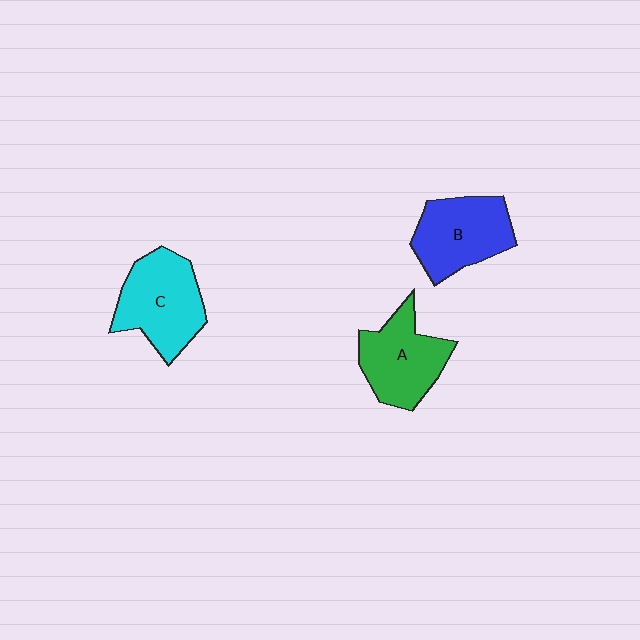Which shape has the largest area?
Shape C (cyan).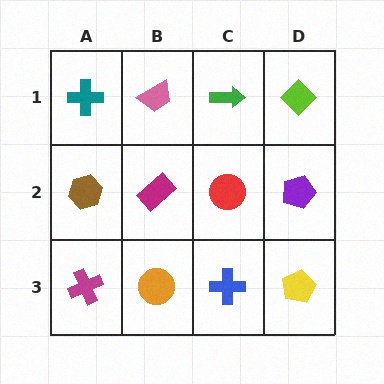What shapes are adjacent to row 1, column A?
A brown hexagon (row 2, column A), a pink trapezoid (row 1, column B).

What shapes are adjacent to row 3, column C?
A red circle (row 2, column C), an orange circle (row 3, column B), a yellow pentagon (row 3, column D).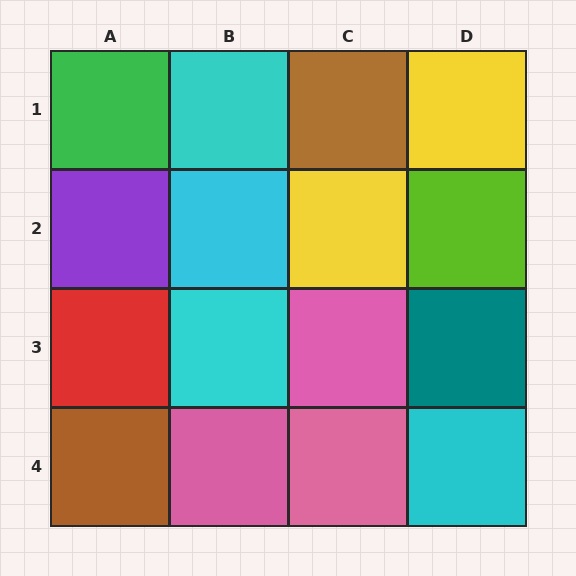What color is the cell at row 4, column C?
Pink.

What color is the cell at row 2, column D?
Lime.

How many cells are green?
1 cell is green.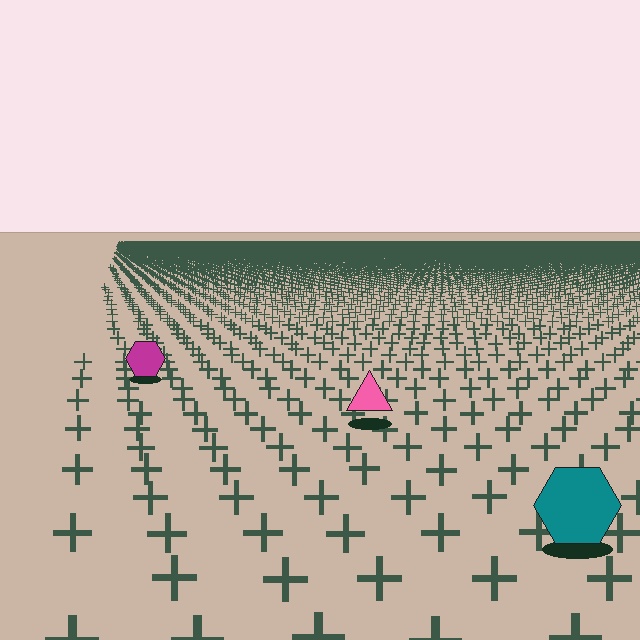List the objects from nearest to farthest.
From nearest to farthest: the teal hexagon, the pink triangle, the magenta hexagon.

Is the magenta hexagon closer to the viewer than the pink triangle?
No. The pink triangle is closer — you can tell from the texture gradient: the ground texture is coarser near it.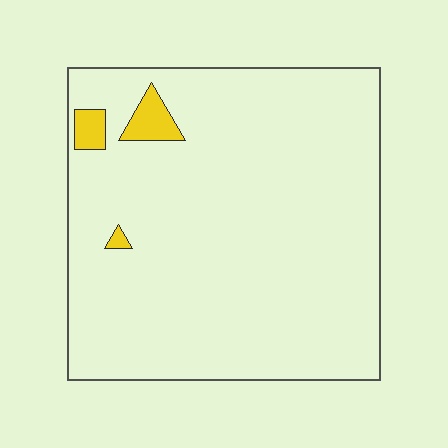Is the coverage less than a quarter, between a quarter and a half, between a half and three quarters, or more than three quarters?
Less than a quarter.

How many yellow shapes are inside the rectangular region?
3.